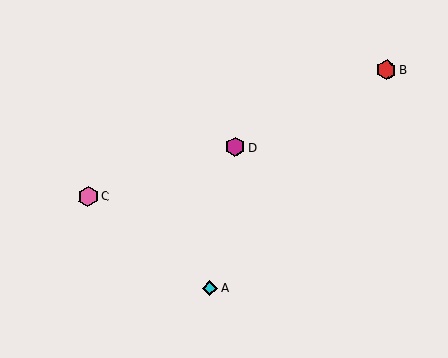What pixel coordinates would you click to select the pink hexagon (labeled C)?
Click at (88, 196) to select the pink hexagon C.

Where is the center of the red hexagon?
The center of the red hexagon is at (387, 70).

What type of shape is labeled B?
Shape B is a red hexagon.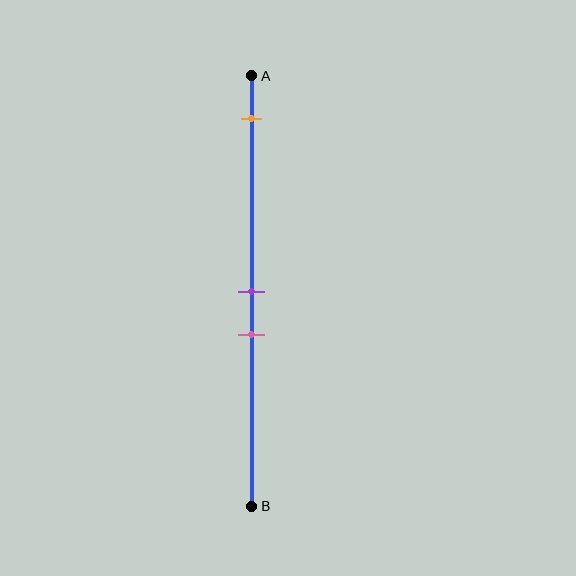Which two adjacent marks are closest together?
The purple and pink marks are the closest adjacent pair.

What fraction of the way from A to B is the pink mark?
The pink mark is approximately 60% (0.6) of the way from A to B.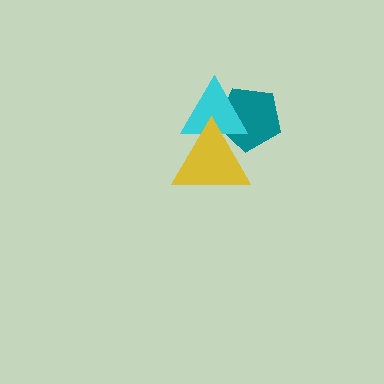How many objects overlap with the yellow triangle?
2 objects overlap with the yellow triangle.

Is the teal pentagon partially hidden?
Yes, it is partially covered by another shape.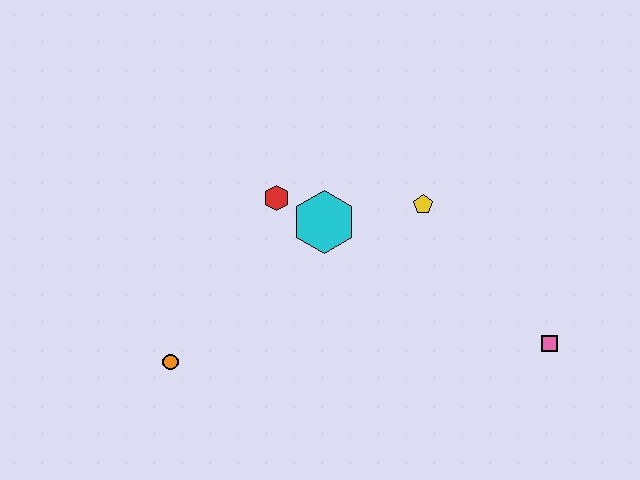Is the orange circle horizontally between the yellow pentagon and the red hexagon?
No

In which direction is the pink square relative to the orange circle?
The pink square is to the right of the orange circle.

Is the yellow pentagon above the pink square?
Yes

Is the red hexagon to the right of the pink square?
No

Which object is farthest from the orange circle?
The pink square is farthest from the orange circle.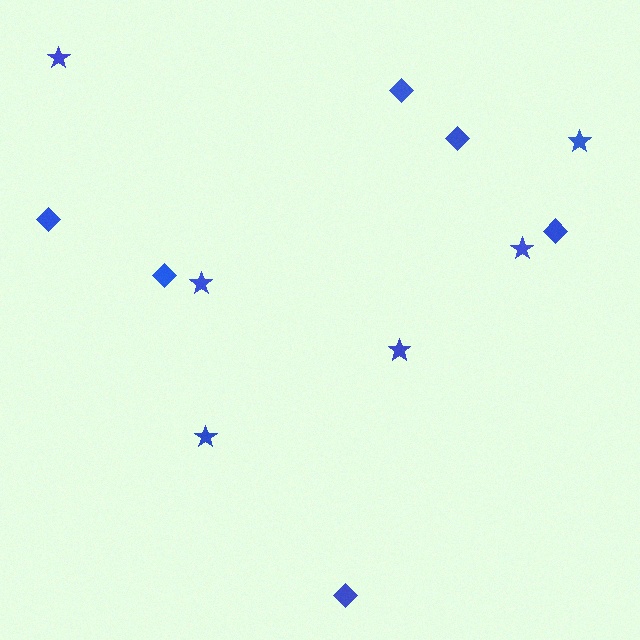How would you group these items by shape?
There are 2 groups: one group of stars (6) and one group of diamonds (6).